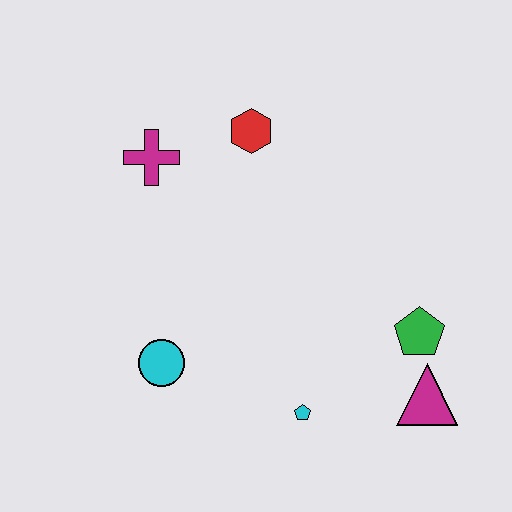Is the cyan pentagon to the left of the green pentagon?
Yes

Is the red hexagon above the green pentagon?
Yes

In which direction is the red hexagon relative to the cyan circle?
The red hexagon is above the cyan circle.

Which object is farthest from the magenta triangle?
The magenta cross is farthest from the magenta triangle.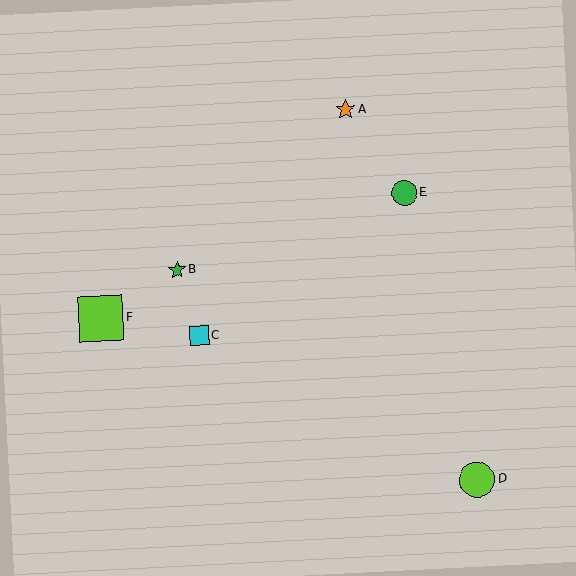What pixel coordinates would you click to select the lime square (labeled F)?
Click at (101, 319) to select the lime square F.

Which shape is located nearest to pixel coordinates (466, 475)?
The lime circle (labeled D) at (477, 480) is nearest to that location.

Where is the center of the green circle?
The center of the green circle is at (404, 193).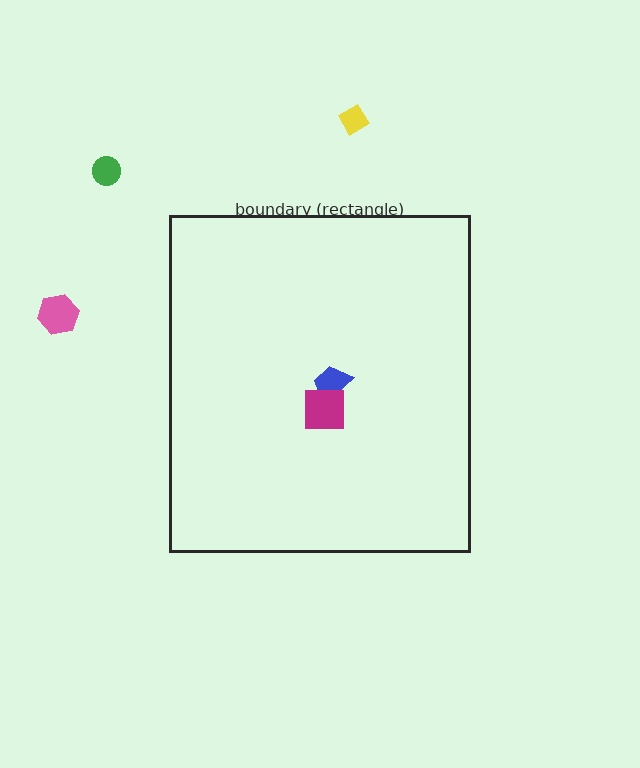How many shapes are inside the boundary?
2 inside, 3 outside.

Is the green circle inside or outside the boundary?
Outside.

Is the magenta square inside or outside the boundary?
Inside.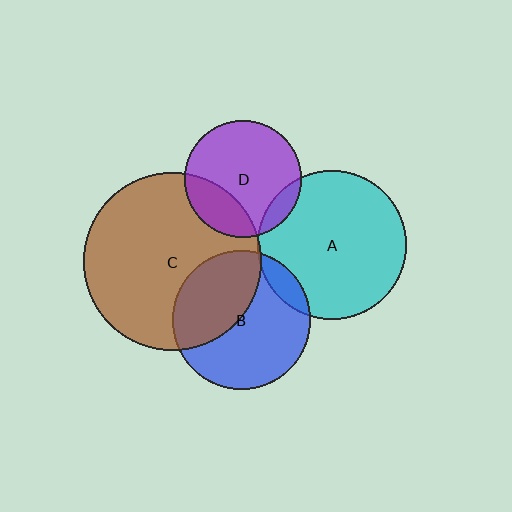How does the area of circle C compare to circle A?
Approximately 1.4 times.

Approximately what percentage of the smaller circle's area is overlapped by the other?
Approximately 25%.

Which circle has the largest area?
Circle C (brown).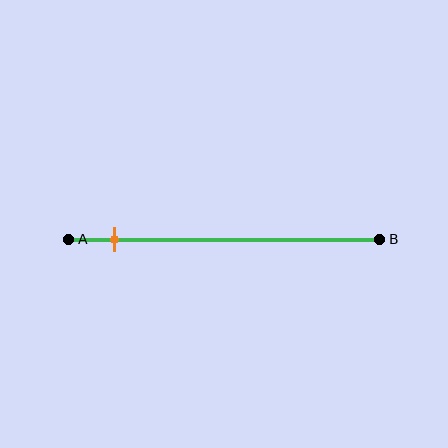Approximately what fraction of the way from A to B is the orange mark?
The orange mark is approximately 15% of the way from A to B.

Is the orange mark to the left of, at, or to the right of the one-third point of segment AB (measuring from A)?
The orange mark is to the left of the one-third point of segment AB.